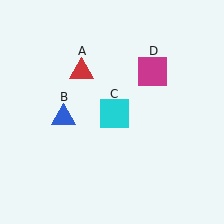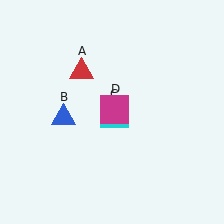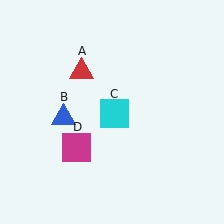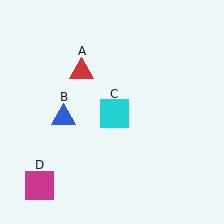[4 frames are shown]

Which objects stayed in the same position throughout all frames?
Red triangle (object A) and blue triangle (object B) and cyan square (object C) remained stationary.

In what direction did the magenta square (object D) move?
The magenta square (object D) moved down and to the left.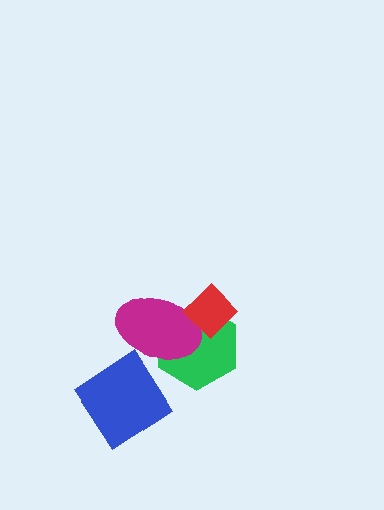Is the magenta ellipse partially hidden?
Yes, it is partially covered by another shape.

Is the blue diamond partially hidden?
No, no other shape covers it.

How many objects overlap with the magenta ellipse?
2 objects overlap with the magenta ellipse.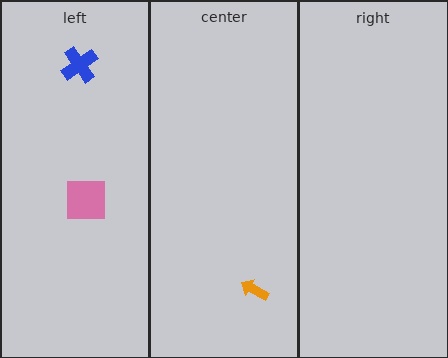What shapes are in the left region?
The pink square, the blue cross.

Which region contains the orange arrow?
The center region.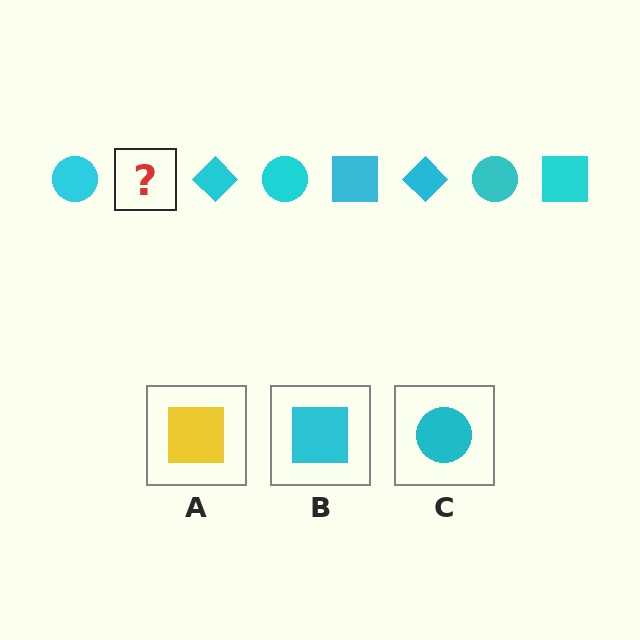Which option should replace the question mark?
Option B.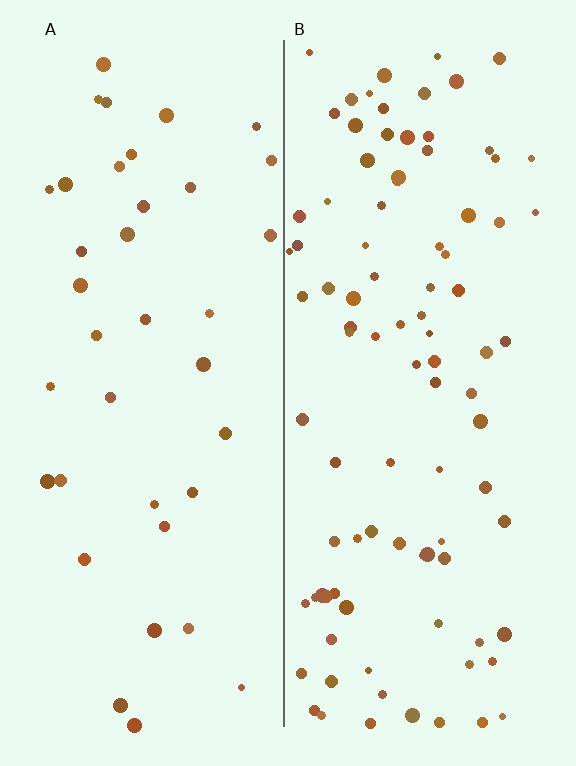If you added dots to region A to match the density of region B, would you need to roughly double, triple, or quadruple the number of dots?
Approximately triple.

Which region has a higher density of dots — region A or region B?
B (the right).